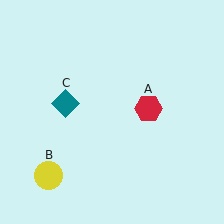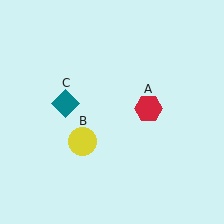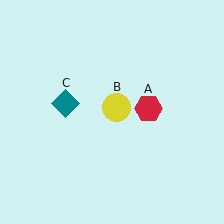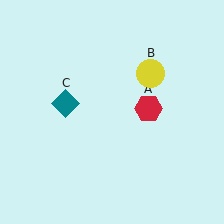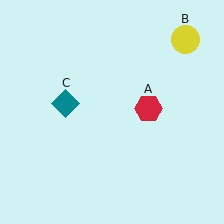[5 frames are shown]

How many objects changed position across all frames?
1 object changed position: yellow circle (object B).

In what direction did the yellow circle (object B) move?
The yellow circle (object B) moved up and to the right.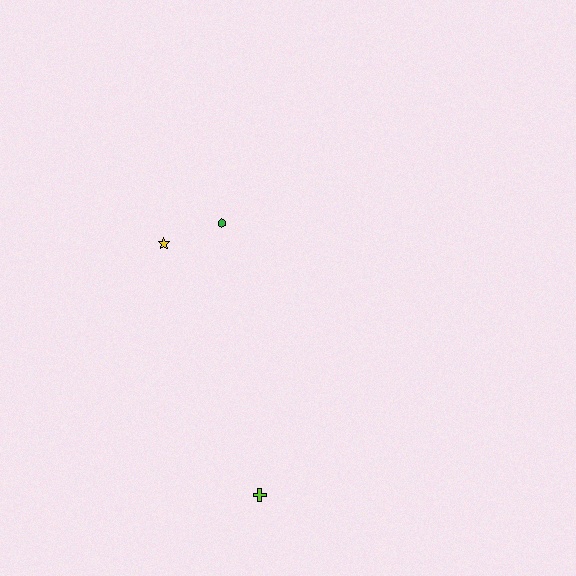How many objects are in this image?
There are 3 objects.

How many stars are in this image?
There is 1 star.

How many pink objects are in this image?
There are no pink objects.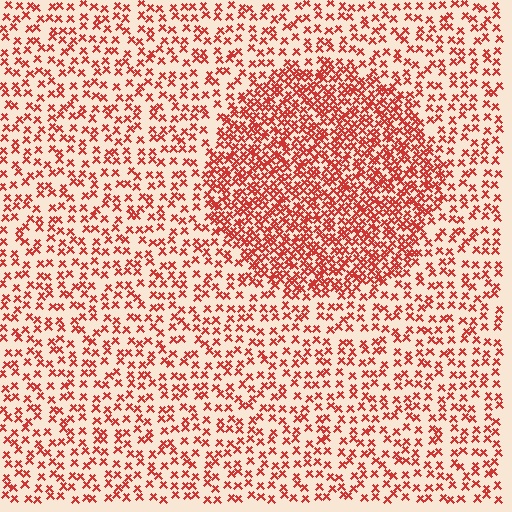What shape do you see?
I see a circle.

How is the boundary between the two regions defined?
The boundary is defined by a change in element density (approximately 2.2x ratio). All elements are the same color, size, and shape.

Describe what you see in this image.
The image contains small red elements arranged at two different densities. A circle-shaped region is visible where the elements are more densely packed than the surrounding area.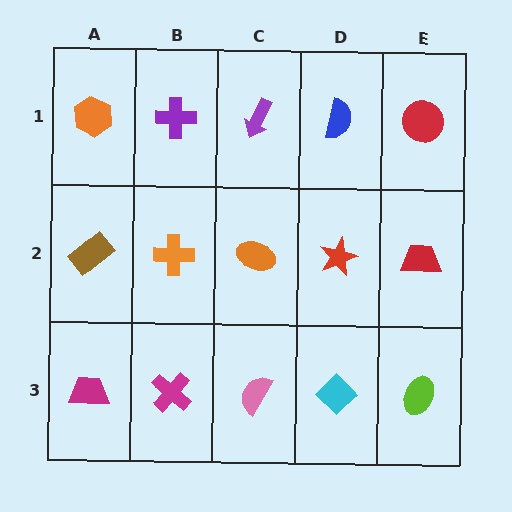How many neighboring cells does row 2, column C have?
4.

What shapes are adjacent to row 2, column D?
A blue semicircle (row 1, column D), a cyan diamond (row 3, column D), an orange ellipse (row 2, column C), a red trapezoid (row 2, column E).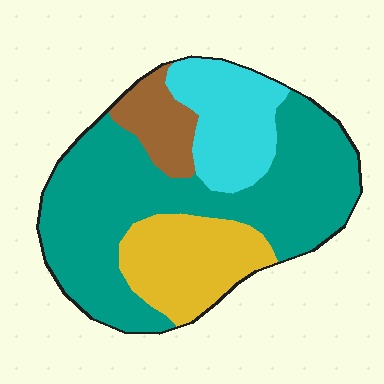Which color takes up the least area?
Brown, at roughly 10%.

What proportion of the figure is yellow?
Yellow covers about 20% of the figure.